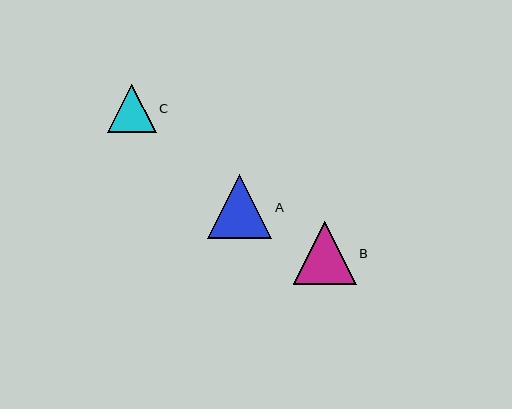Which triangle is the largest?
Triangle A is the largest with a size of approximately 64 pixels.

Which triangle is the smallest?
Triangle C is the smallest with a size of approximately 49 pixels.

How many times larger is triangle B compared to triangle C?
Triangle B is approximately 1.3 times the size of triangle C.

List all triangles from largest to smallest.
From largest to smallest: A, B, C.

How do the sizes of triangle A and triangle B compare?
Triangle A and triangle B are approximately the same size.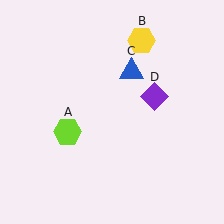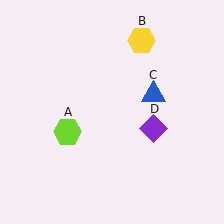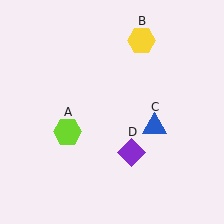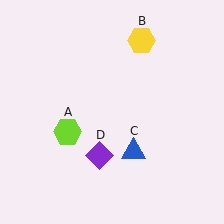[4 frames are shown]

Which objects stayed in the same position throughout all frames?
Lime hexagon (object A) and yellow hexagon (object B) remained stationary.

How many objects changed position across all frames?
2 objects changed position: blue triangle (object C), purple diamond (object D).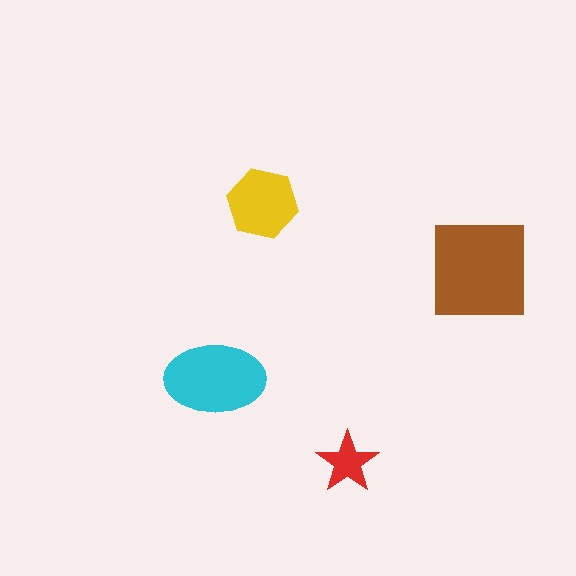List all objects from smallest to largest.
The red star, the yellow hexagon, the cyan ellipse, the brown square.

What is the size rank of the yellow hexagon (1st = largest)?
3rd.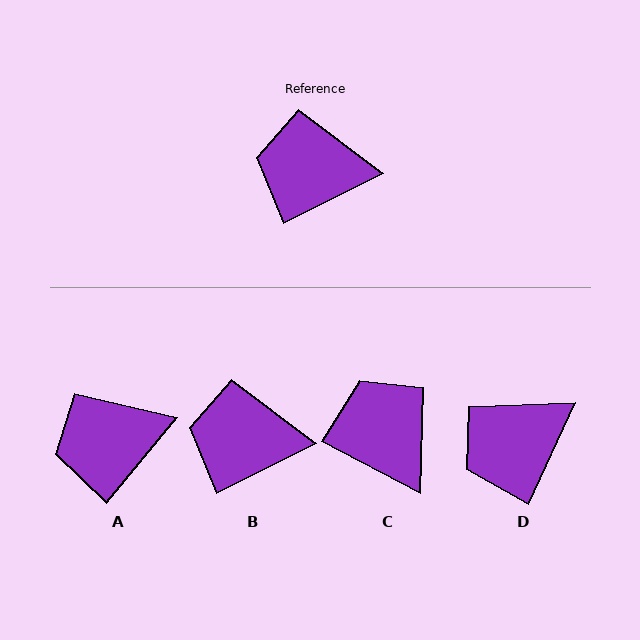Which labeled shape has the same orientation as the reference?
B.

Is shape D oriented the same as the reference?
No, it is off by about 39 degrees.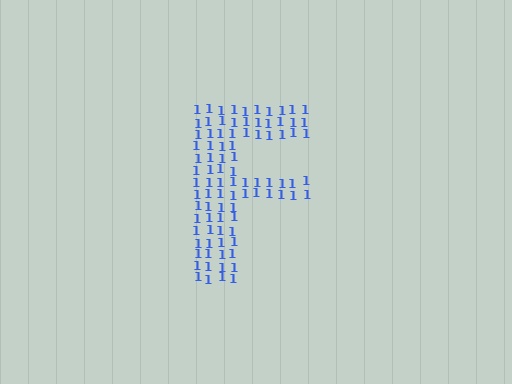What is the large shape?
The large shape is the letter F.